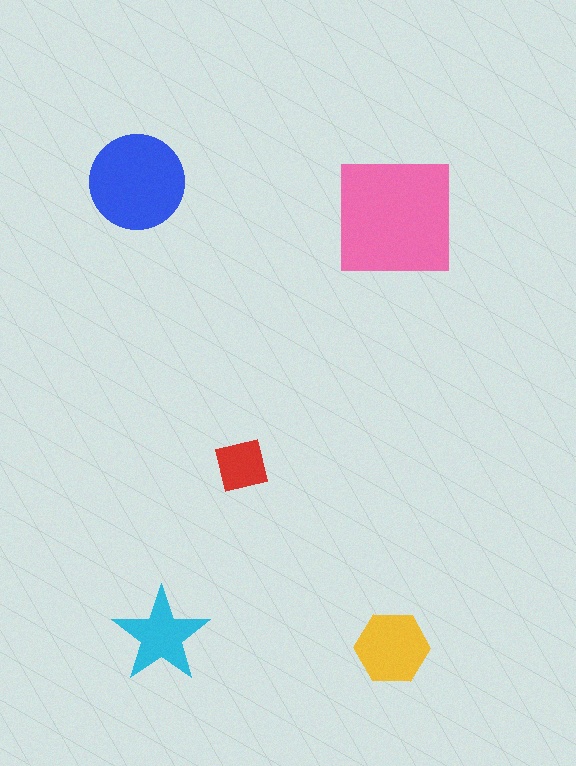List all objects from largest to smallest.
The pink square, the blue circle, the yellow hexagon, the cyan star, the red square.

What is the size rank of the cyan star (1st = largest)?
4th.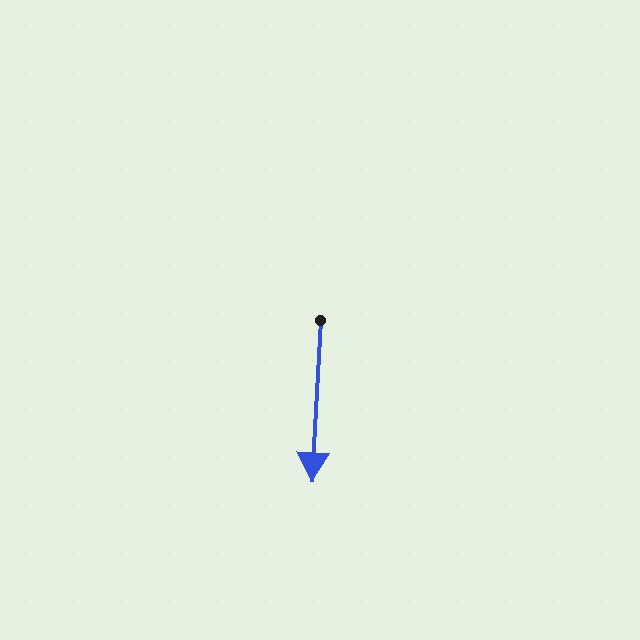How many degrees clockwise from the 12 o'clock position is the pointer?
Approximately 183 degrees.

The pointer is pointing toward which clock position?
Roughly 6 o'clock.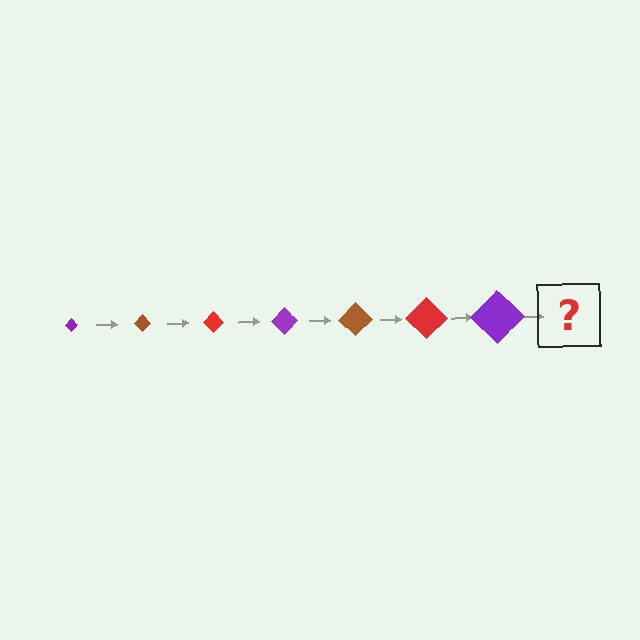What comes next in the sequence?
The next element should be a brown diamond, larger than the previous one.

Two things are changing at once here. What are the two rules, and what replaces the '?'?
The two rules are that the diamond grows larger each step and the color cycles through purple, brown, and red. The '?' should be a brown diamond, larger than the previous one.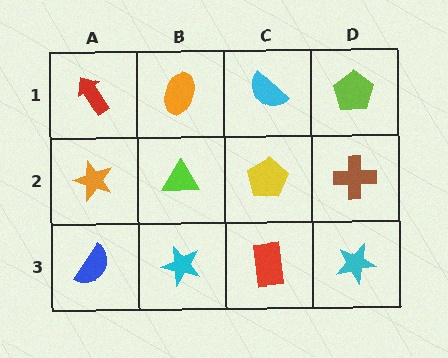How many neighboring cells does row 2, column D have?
3.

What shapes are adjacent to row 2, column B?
An orange ellipse (row 1, column B), a cyan star (row 3, column B), an orange star (row 2, column A), a yellow pentagon (row 2, column C).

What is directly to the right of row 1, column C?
A lime pentagon.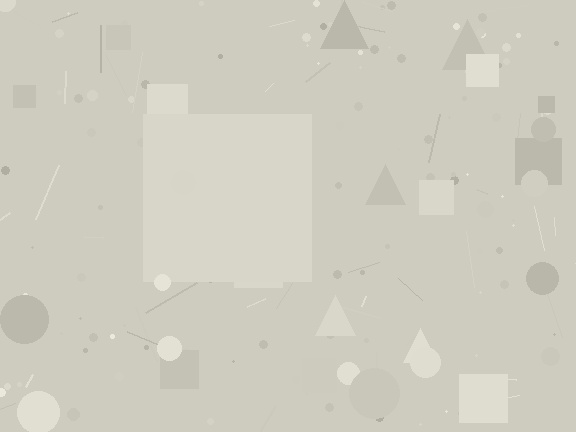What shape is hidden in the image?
A square is hidden in the image.